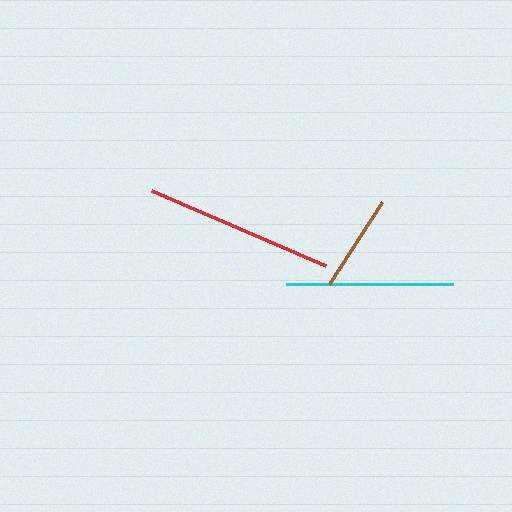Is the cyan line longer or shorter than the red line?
The red line is longer than the cyan line.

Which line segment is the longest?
The red line is the longest at approximately 189 pixels.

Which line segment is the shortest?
The brown line is the shortest at approximately 98 pixels.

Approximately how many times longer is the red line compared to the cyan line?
The red line is approximately 1.1 times the length of the cyan line.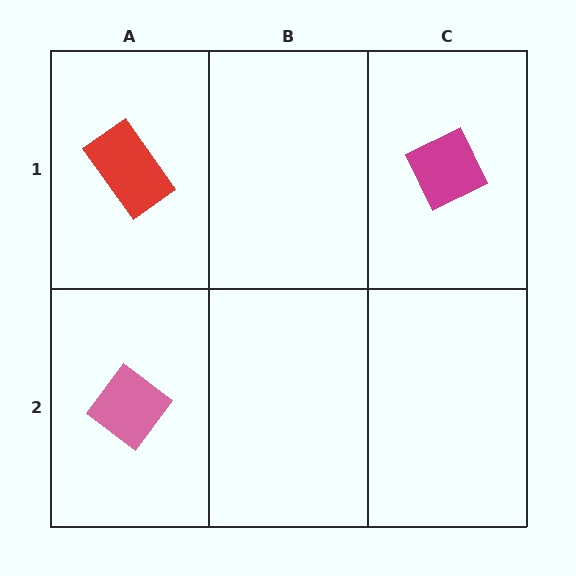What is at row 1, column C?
A magenta diamond.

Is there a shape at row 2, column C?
No, that cell is empty.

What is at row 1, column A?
A red rectangle.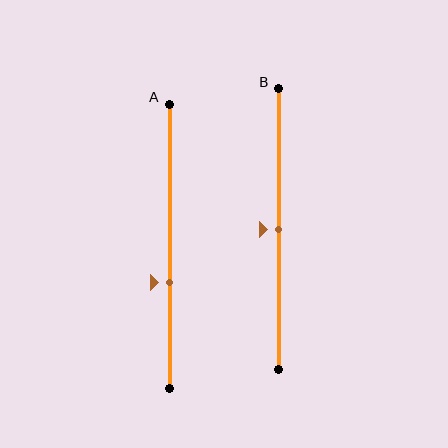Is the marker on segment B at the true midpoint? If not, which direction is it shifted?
Yes, the marker on segment B is at the true midpoint.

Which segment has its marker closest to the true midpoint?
Segment B has its marker closest to the true midpoint.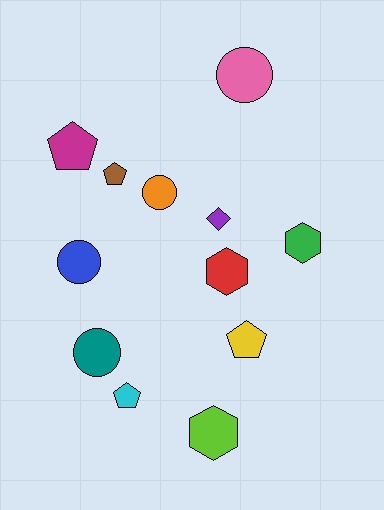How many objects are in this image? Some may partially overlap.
There are 12 objects.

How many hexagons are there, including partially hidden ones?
There are 3 hexagons.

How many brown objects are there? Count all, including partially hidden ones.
There is 1 brown object.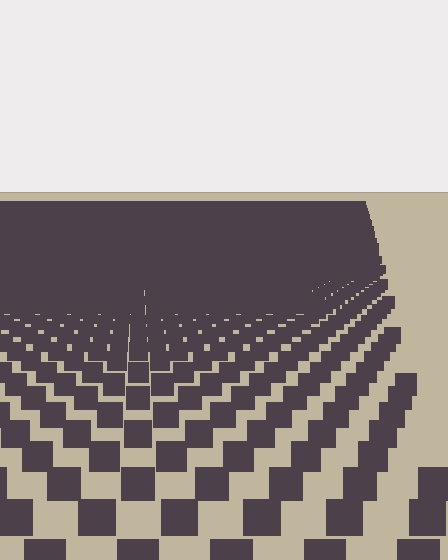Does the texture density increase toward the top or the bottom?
Density increases toward the top.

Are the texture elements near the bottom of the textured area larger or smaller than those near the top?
Larger. Near the bottom, elements are closer to the viewer and appear at a bigger on-screen size.